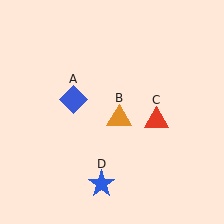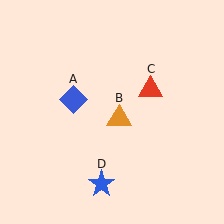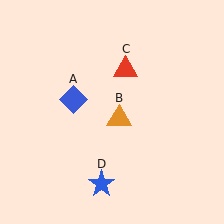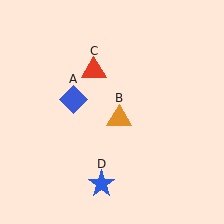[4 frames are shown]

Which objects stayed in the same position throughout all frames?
Blue diamond (object A) and orange triangle (object B) and blue star (object D) remained stationary.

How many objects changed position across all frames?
1 object changed position: red triangle (object C).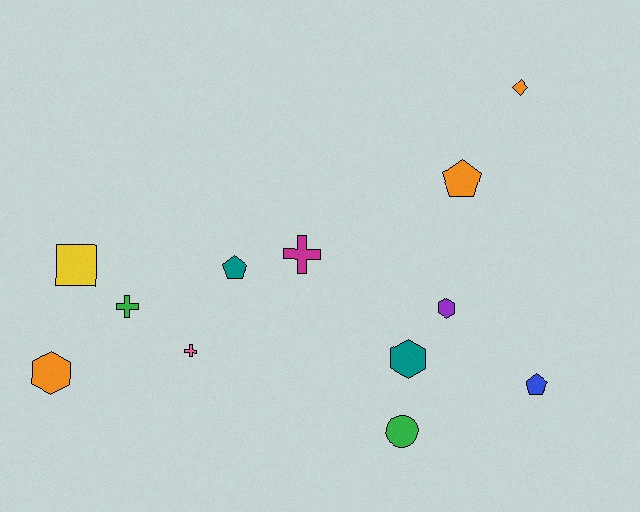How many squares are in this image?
There is 1 square.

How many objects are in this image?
There are 12 objects.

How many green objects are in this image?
There are 2 green objects.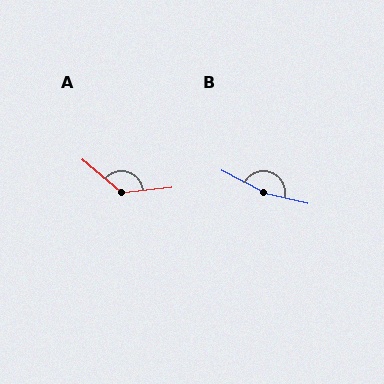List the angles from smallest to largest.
A (134°), B (166°).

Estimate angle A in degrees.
Approximately 134 degrees.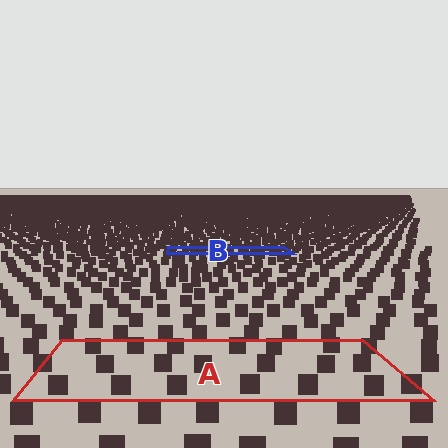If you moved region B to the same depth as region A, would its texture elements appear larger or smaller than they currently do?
They would appear larger. At a closer depth, the same texture elements are projected at a bigger on-screen size.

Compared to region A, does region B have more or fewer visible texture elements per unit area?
Region B has more texture elements per unit area — they are packed more densely because it is farther away.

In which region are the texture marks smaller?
The texture marks are smaller in region B, because it is farther away.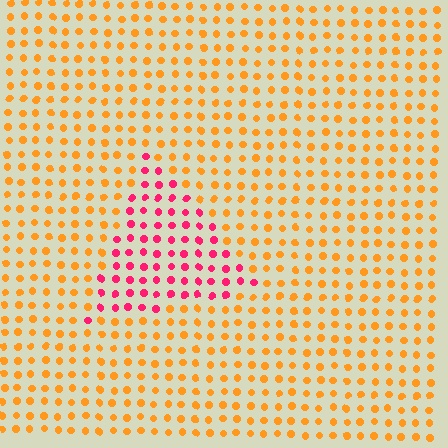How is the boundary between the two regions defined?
The boundary is defined purely by a slight shift in hue (about 56 degrees). Spacing, size, and orientation are identical on both sides.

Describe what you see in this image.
The image is filled with small orange elements in a uniform arrangement. A triangle-shaped region is visible where the elements are tinted to a slightly different hue, forming a subtle color boundary.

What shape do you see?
I see a triangle.